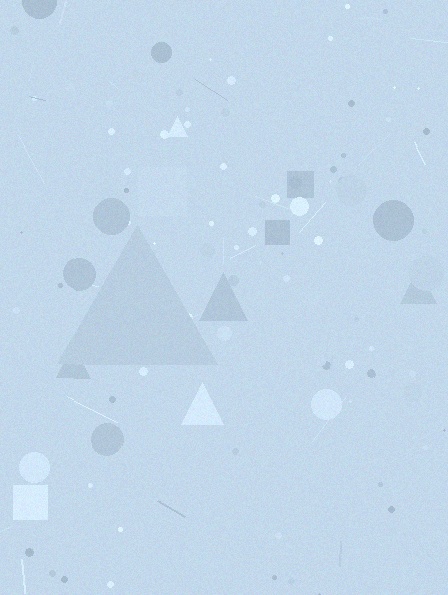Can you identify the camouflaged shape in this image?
The camouflaged shape is a triangle.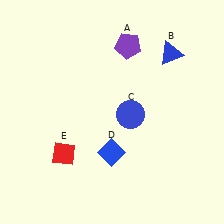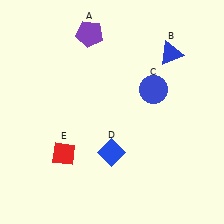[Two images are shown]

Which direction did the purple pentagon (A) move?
The purple pentagon (A) moved left.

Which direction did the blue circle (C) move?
The blue circle (C) moved up.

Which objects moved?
The objects that moved are: the purple pentagon (A), the blue circle (C).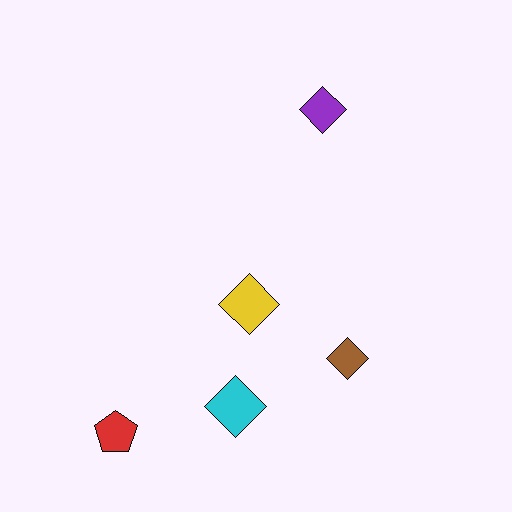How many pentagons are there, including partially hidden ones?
There is 1 pentagon.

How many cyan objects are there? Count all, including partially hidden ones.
There is 1 cyan object.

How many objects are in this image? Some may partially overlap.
There are 5 objects.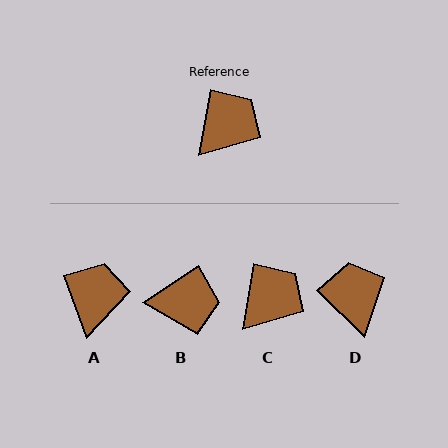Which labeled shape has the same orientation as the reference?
C.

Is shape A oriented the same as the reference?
No, it is off by about 30 degrees.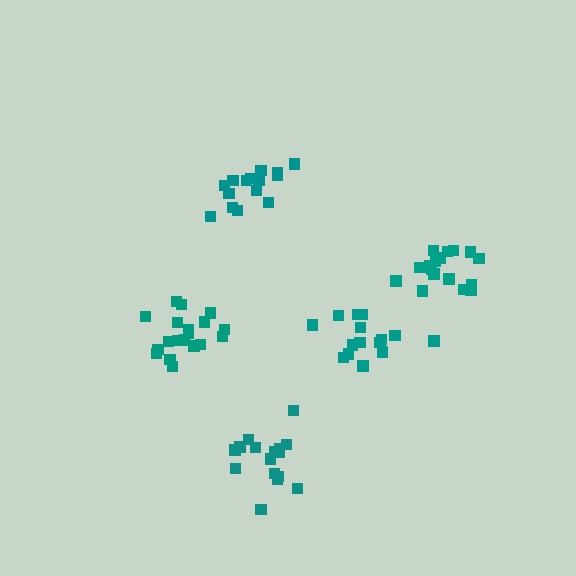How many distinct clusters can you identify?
There are 5 distinct clusters.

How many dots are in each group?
Group 1: 15 dots, Group 2: 19 dots, Group 3: 15 dots, Group 4: 16 dots, Group 5: 17 dots (82 total).